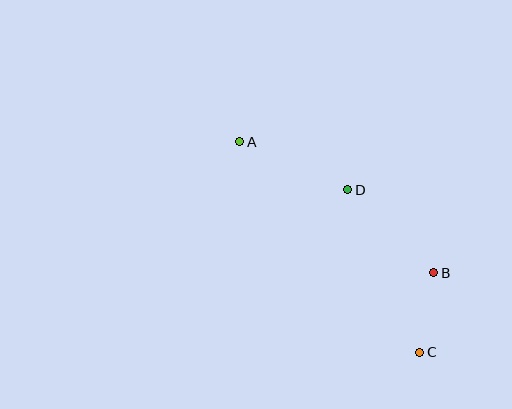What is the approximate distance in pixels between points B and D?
The distance between B and D is approximately 119 pixels.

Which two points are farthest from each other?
Points A and C are farthest from each other.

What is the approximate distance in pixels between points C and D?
The distance between C and D is approximately 178 pixels.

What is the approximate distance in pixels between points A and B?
The distance between A and B is approximately 234 pixels.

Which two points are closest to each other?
Points B and C are closest to each other.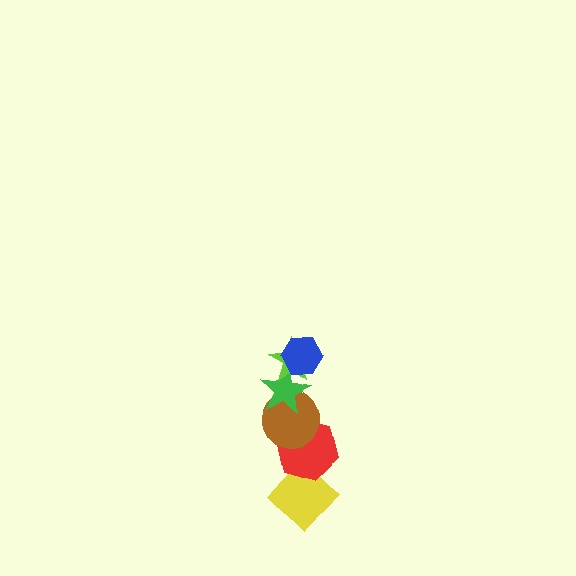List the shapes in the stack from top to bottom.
From top to bottom: the blue hexagon, the lime star, the green star, the brown circle, the red hexagon, the yellow diamond.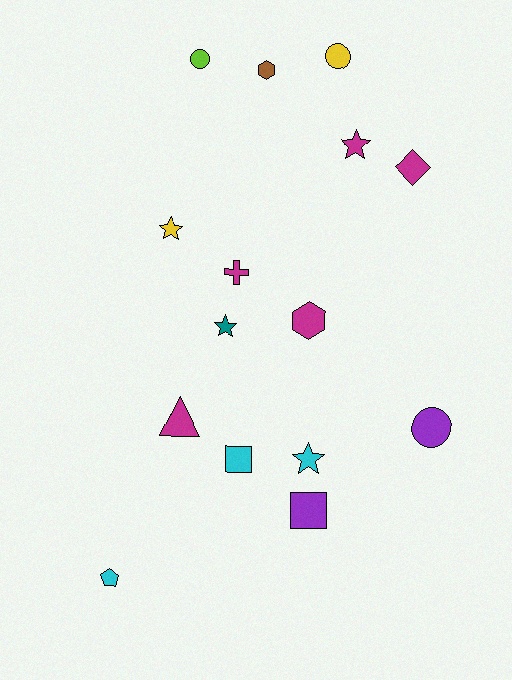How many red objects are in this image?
There are no red objects.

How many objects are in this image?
There are 15 objects.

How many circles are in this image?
There are 3 circles.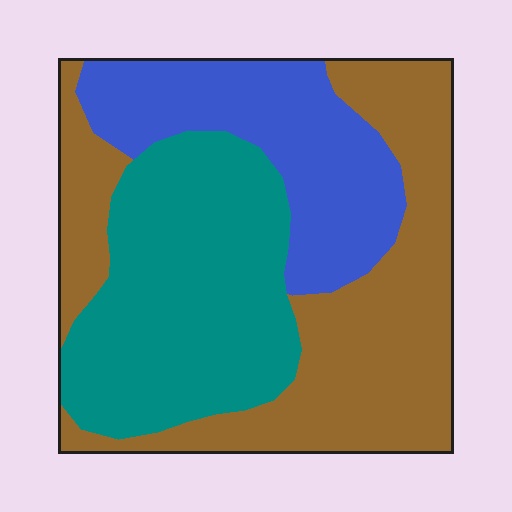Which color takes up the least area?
Blue, at roughly 25%.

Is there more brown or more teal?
Brown.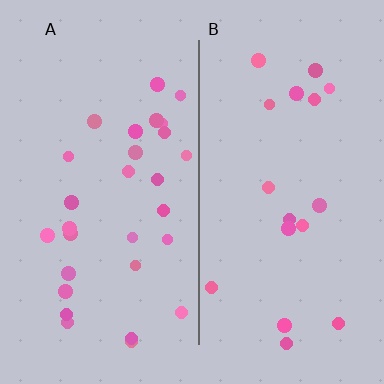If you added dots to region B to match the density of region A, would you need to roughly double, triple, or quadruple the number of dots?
Approximately double.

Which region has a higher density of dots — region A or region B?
A (the left).